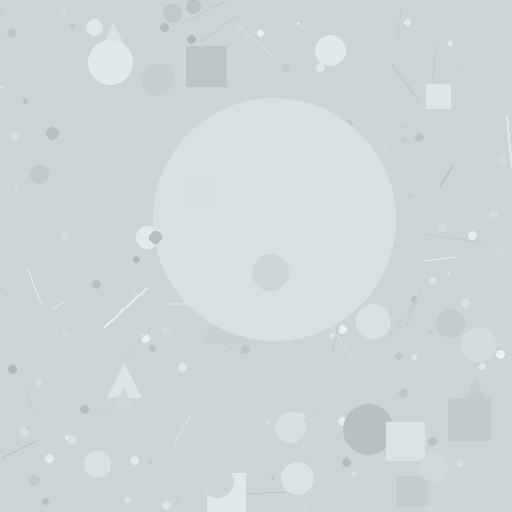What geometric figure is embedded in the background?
A circle is embedded in the background.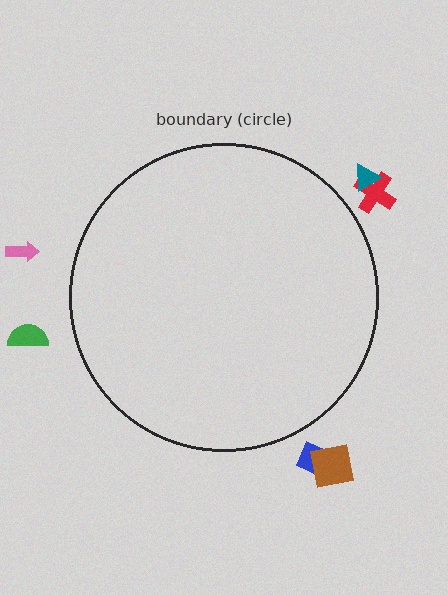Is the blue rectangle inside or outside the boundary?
Outside.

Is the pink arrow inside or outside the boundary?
Outside.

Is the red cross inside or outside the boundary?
Outside.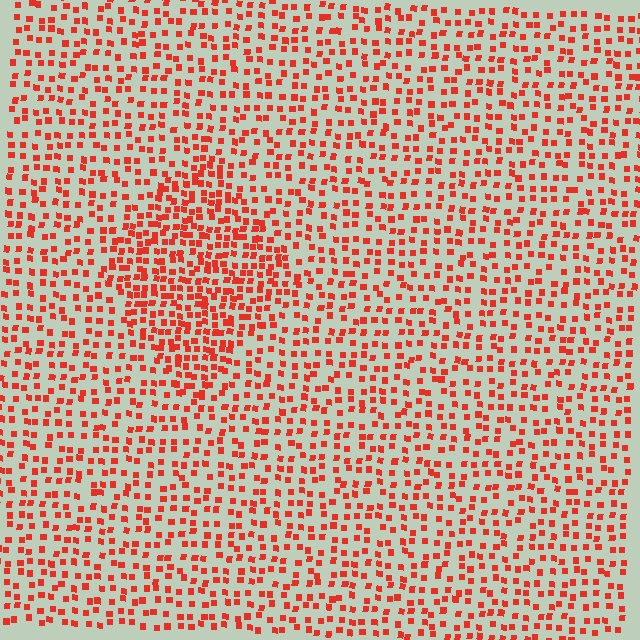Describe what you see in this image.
The image contains small red elements arranged at two different densities. A diamond-shaped region is visible where the elements are more densely packed than the surrounding area.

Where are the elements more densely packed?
The elements are more densely packed inside the diamond boundary.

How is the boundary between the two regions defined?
The boundary is defined by a change in element density (approximately 1.7x ratio). All elements are the same color, size, and shape.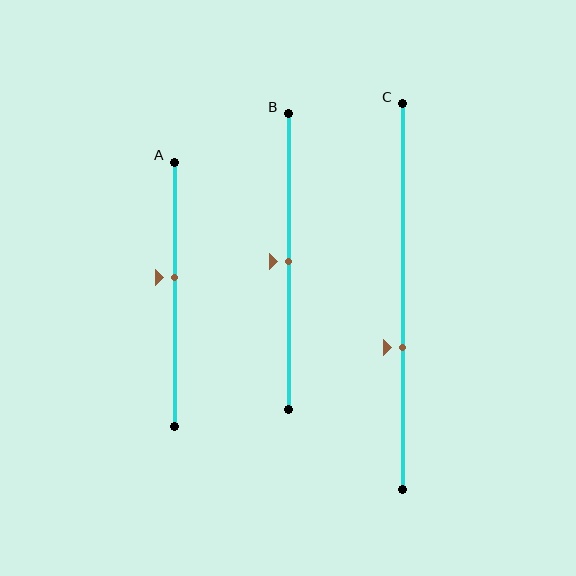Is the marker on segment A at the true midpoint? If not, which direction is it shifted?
No, the marker on segment A is shifted upward by about 6% of the segment length.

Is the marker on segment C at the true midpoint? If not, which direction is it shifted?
No, the marker on segment C is shifted downward by about 13% of the segment length.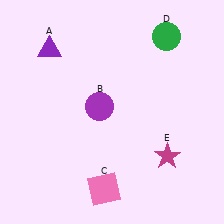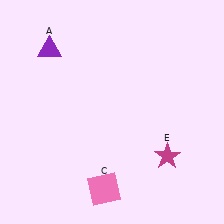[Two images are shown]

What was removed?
The green circle (D), the purple circle (B) were removed in Image 2.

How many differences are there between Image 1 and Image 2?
There are 2 differences between the two images.